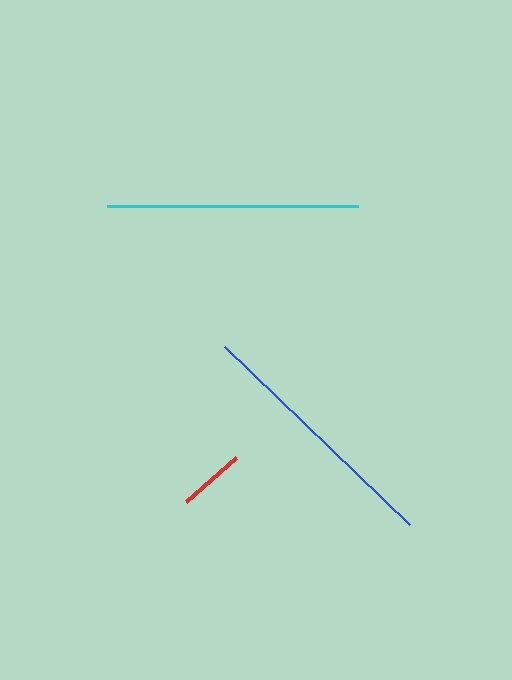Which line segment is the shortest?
The red line is the shortest at approximately 67 pixels.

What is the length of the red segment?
The red segment is approximately 67 pixels long.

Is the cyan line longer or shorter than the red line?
The cyan line is longer than the red line.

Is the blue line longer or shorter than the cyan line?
The blue line is longer than the cyan line.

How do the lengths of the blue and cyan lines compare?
The blue and cyan lines are approximately the same length.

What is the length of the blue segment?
The blue segment is approximately 257 pixels long.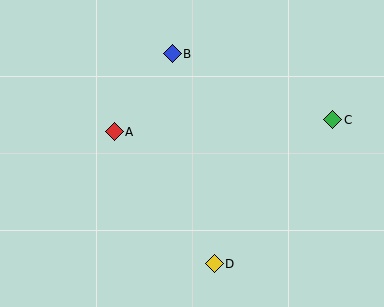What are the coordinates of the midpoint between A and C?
The midpoint between A and C is at (224, 126).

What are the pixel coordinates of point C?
Point C is at (333, 120).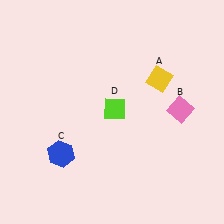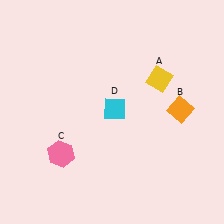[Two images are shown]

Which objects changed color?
B changed from pink to orange. C changed from blue to pink. D changed from lime to cyan.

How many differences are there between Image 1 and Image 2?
There are 3 differences between the two images.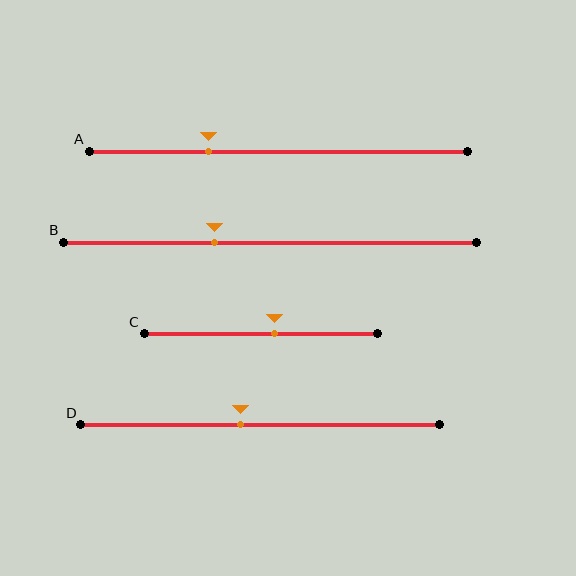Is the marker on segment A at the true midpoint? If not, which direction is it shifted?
No, the marker on segment A is shifted to the left by about 18% of the segment length.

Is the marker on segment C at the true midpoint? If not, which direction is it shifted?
No, the marker on segment C is shifted to the right by about 6% of the segment length.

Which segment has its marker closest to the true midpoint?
Segment D has its marker closest to the true midpoint.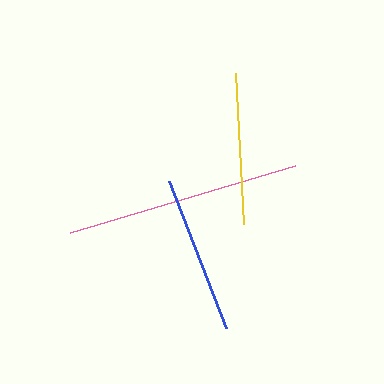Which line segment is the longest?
The pink line is the longest at approximately 234 pixels.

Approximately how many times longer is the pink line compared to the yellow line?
The pink line is approximately 1.6 times the length of the yellow line.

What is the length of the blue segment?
The blue segment is approximately 157 pixels long.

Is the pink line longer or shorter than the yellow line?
The pink line is longer than the yellow line.